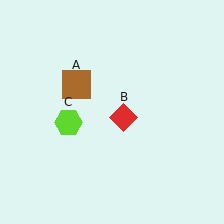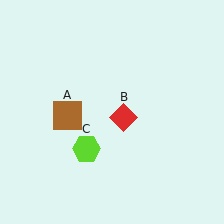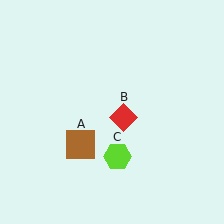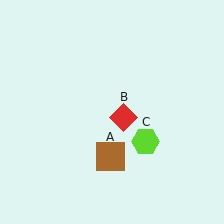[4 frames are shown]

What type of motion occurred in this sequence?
The brown square (object A), lime hexagon (object C) rotated counterclockwise around the center of the scene.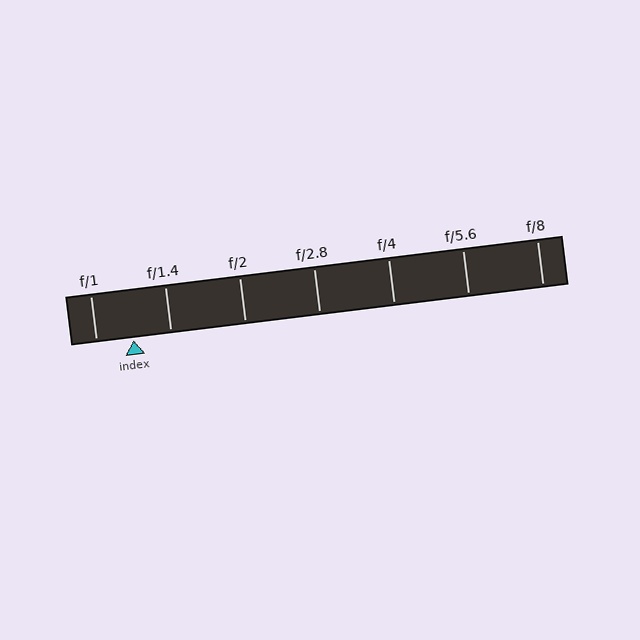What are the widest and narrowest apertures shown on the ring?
The widest aperture shown is f/1 and the narrowest is f/8.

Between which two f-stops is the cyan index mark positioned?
The index mark is between f/1 and f/1.4.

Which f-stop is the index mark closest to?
The index mark is closest to f/1.4.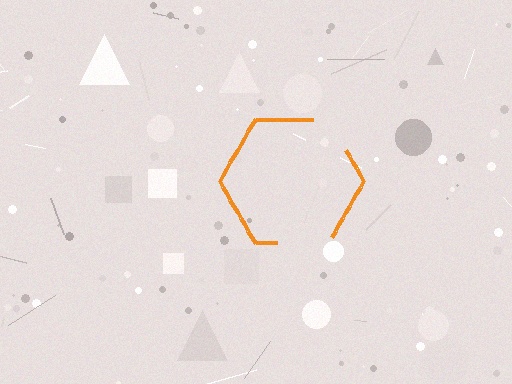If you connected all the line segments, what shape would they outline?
They would outline a hexagon.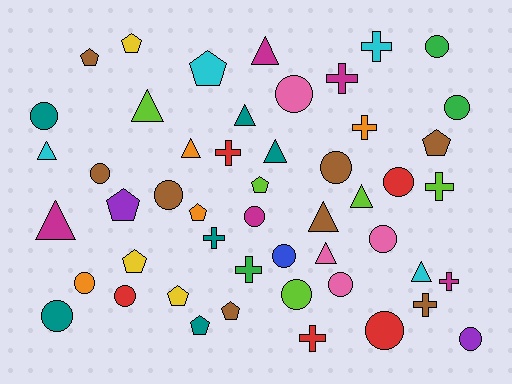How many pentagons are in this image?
There are 11 pentagons.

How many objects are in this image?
There are 50 objects.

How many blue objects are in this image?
There is 1 blue object.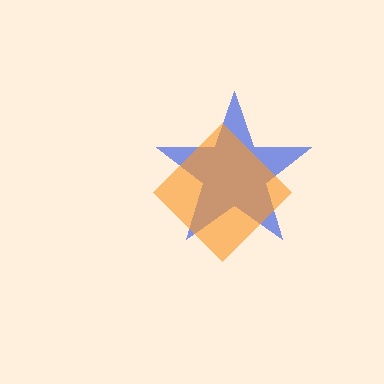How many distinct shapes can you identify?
There are 2 distinct shapes: a blue star, an orange diamond.